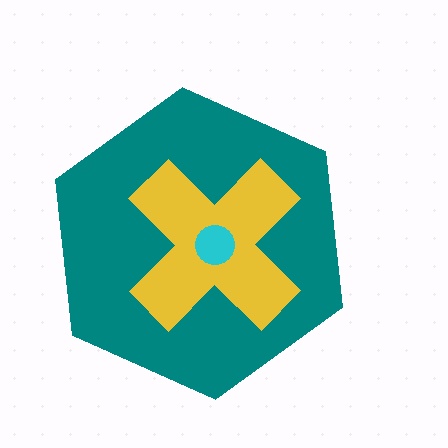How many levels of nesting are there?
3.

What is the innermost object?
The cyan circle.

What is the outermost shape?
The teal hexagon.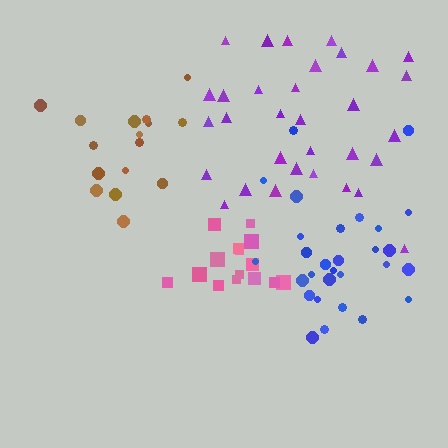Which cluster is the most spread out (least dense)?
Brown.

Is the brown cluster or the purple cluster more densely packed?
Purple.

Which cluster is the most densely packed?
Pink.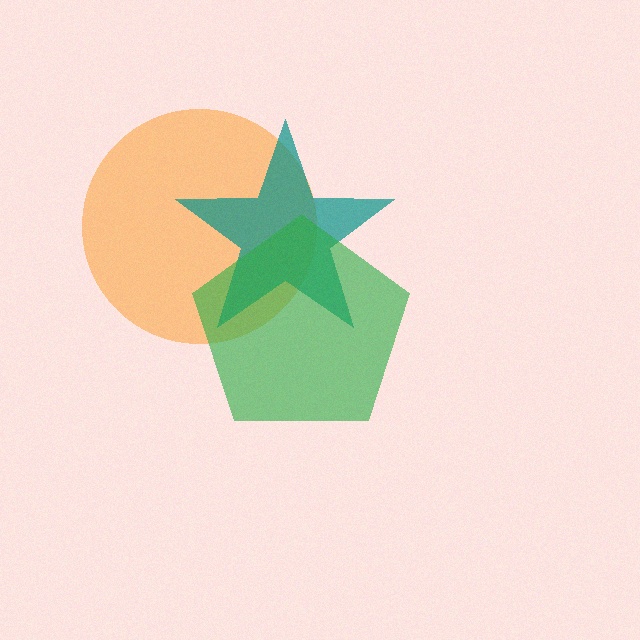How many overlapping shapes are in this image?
There are 3 overlapping shapes in the image.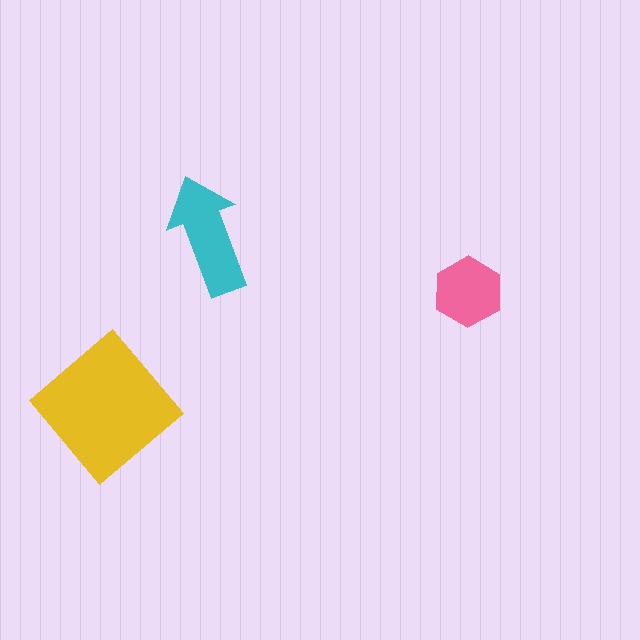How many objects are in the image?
There are 3 objects in the image.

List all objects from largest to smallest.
The yellow diamond, the cyan arrow, the pink hexagon.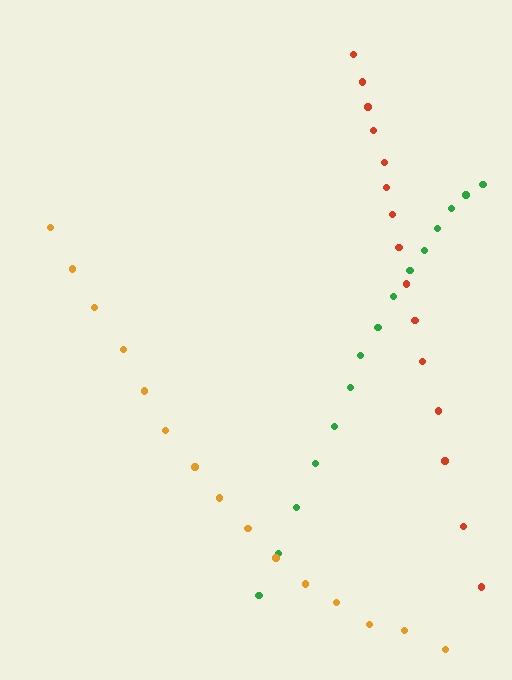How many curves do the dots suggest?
There are 3 distinct paths.